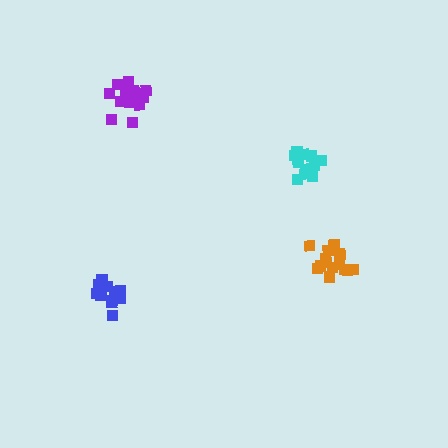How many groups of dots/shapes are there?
There are 4 groups.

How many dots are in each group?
Group 1: 17 dots, Group 2: 17 dots, Group 3: 14 dots, Group 4: 11 dots (59 total).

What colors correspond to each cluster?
The clusters are colored: orange, purple, cyan, blue.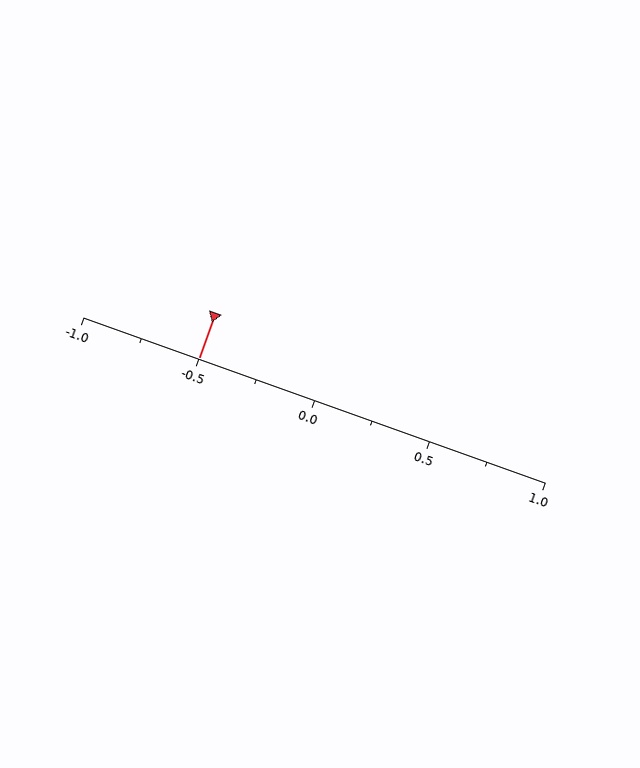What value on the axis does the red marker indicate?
The marker indicates approximately -0.5.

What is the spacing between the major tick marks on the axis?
The major ticks are spaced 0.5 apart.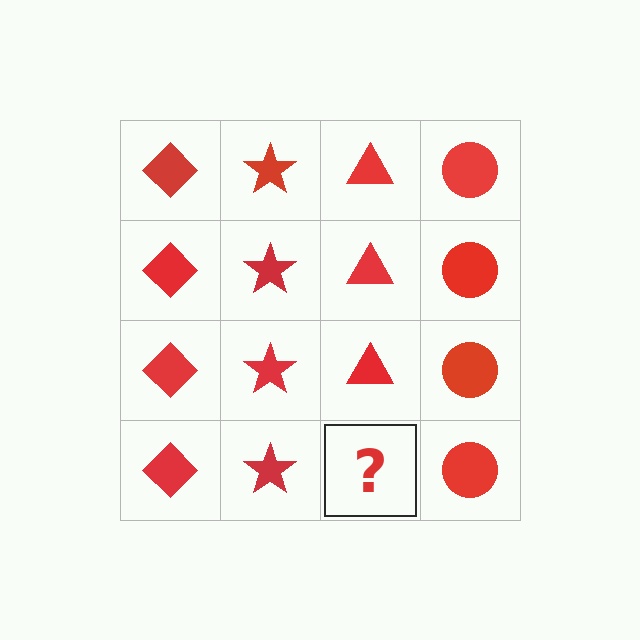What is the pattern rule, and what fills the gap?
The rule is that each column has a consistent shape. The gap should be filled with a red triangle.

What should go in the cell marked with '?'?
The missing cell should contain a red triangle.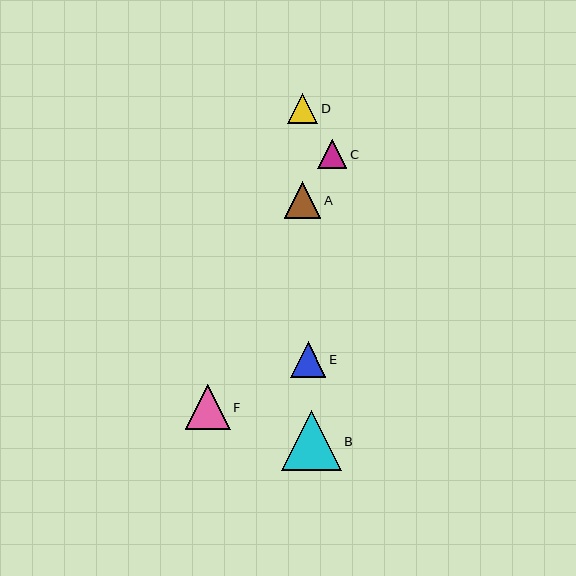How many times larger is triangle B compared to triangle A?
Triangle B is approximately 1.6 times the size of triangle A.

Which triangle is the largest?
Triangle B is the largest with a size of approximately 60 pixels.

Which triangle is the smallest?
Triangle C is the smallest with a size of approximately 29 pixels.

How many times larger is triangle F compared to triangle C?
Triangle F is approximately 1.6 times the size of triangle C.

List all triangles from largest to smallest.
From largest to smallest: B, F, A, E, D, C.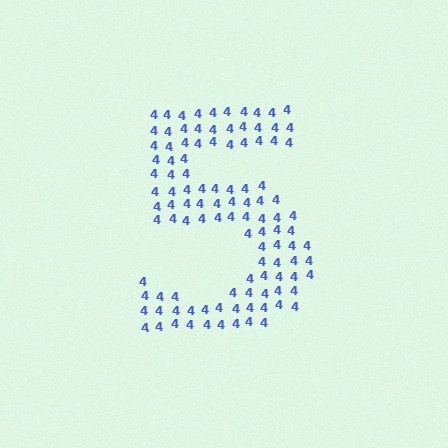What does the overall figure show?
The overall figure shows the digit 5.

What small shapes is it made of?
It is made of small digit 4's.